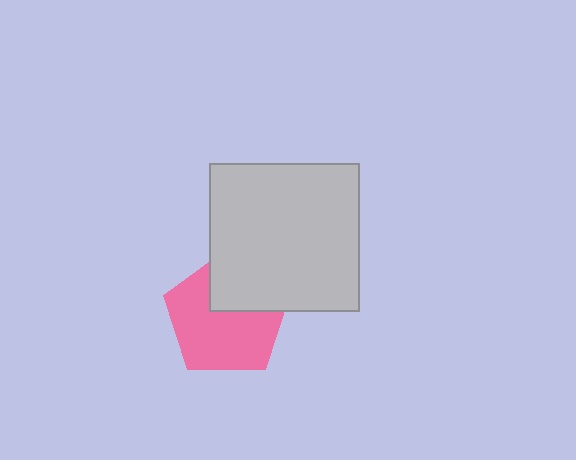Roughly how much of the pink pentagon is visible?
Most of it is visible (roughly 68%).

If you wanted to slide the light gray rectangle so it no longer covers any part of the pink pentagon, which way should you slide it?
Slide it up — that is the most direct way to separate the two shapes.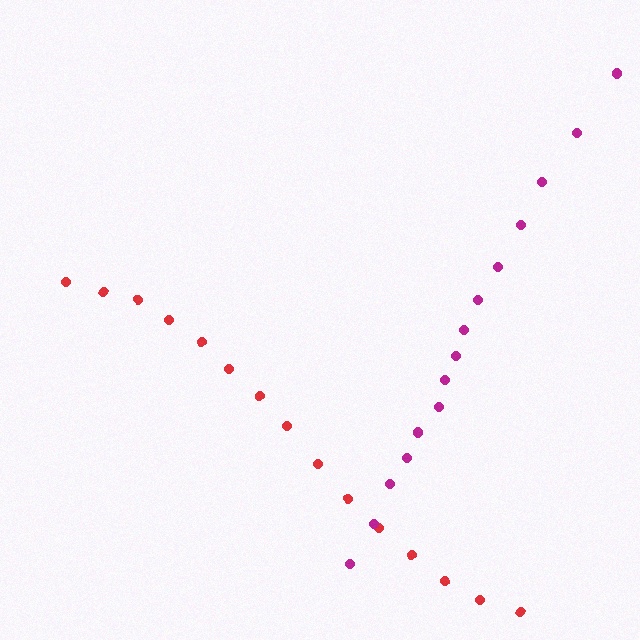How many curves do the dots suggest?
There are 2 distinct paths.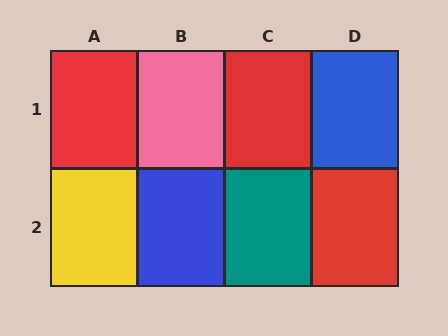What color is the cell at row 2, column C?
Teal.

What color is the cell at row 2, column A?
Yellow.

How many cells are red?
3 cells are red.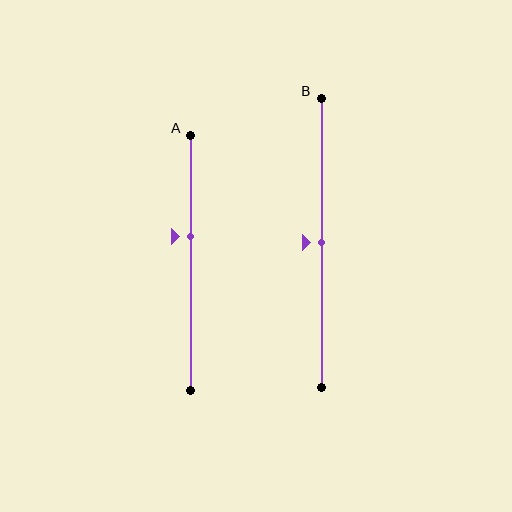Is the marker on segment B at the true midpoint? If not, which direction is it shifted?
Yes, the marker on segment B is at the true midpoint.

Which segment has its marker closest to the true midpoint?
Segment B has its marker closest to the true midpoint.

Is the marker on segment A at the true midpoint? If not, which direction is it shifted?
No, the marker on segment A is shifted upward by about 10% of the segment length.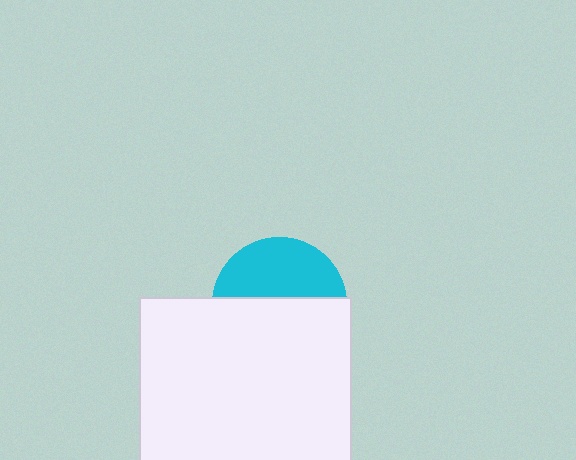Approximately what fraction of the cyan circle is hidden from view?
Roughly 57% of the cyan circle is hidden behind the white square.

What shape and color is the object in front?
The object in front is a white square.